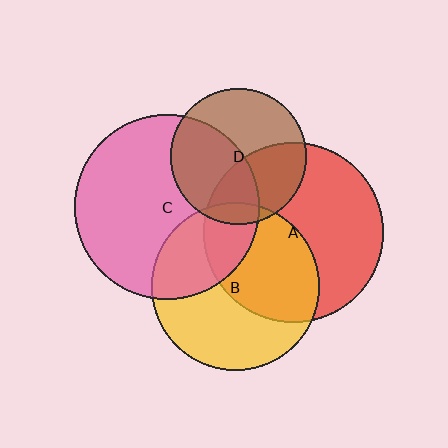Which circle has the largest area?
Circle C (pink).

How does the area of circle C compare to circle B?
Approximately 1.2 times.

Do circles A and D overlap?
Yes.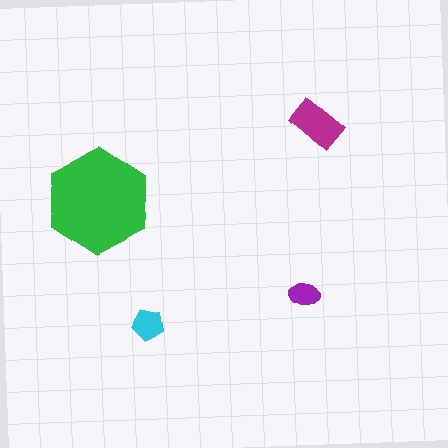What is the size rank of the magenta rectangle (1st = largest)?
2nd.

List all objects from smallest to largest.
The purple ellipse, the cyan pentagon, the magenta rectangle, the green hexagon.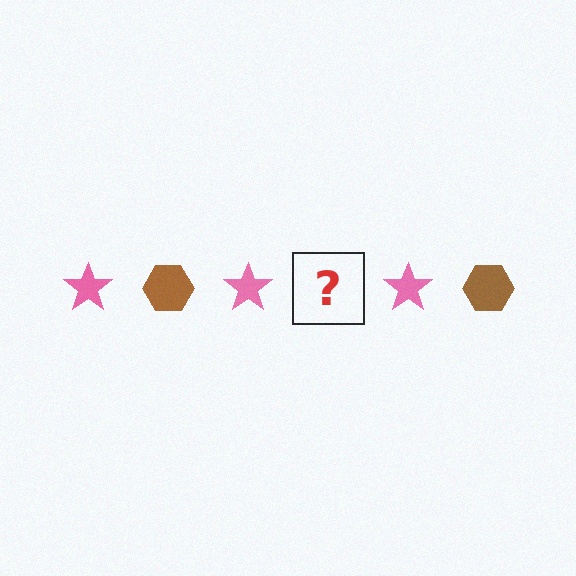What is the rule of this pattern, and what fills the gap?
The rule is that the pattern alternates between pink star and brown hexagon. The gap should be filled with a brown hexagon.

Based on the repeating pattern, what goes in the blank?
The blank should be a brown hexagon.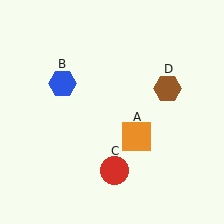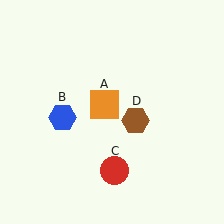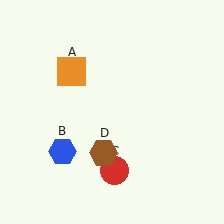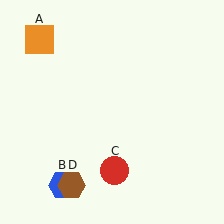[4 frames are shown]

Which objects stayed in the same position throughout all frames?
Red circle (object C) remained stationary.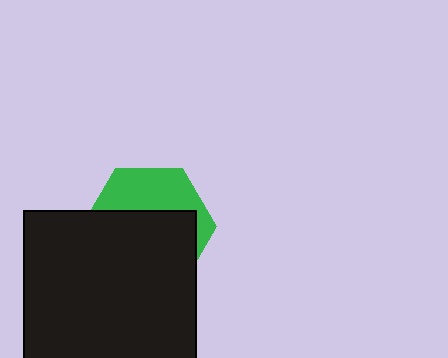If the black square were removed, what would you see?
You would see the complete green hexagon.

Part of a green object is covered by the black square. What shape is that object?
It is a hexagon.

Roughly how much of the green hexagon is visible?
A small part of it is visible (roughly 37%).